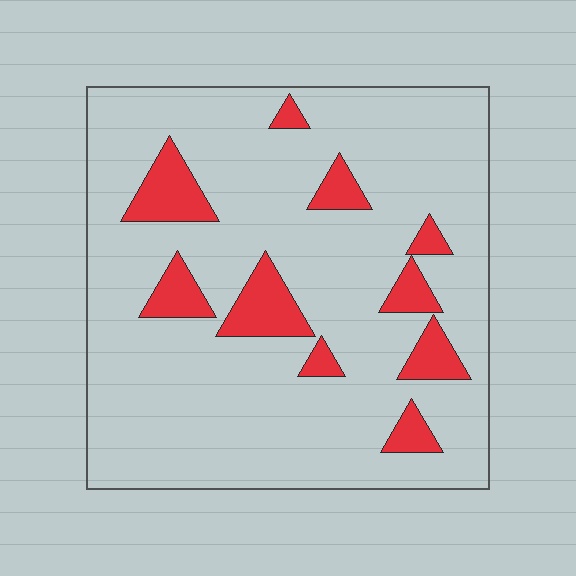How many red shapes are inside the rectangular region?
10.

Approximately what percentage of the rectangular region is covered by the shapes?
Approximately 15%.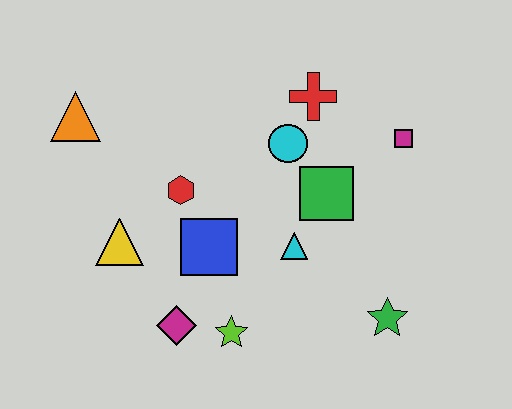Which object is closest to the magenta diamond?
The lime star is closest to the magenta diamond.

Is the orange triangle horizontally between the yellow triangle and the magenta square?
No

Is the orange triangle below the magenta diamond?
No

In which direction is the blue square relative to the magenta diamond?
The blue square is above the magenta diamond.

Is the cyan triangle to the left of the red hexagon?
No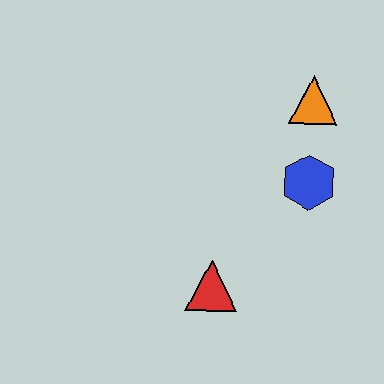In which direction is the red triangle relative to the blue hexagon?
The red triangle is below the blue hexagon.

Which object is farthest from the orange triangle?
The red triangle is farthest from the orange triangle.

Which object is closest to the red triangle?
The blue hexagon is closest to the red triangle.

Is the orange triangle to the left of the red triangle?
No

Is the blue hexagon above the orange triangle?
No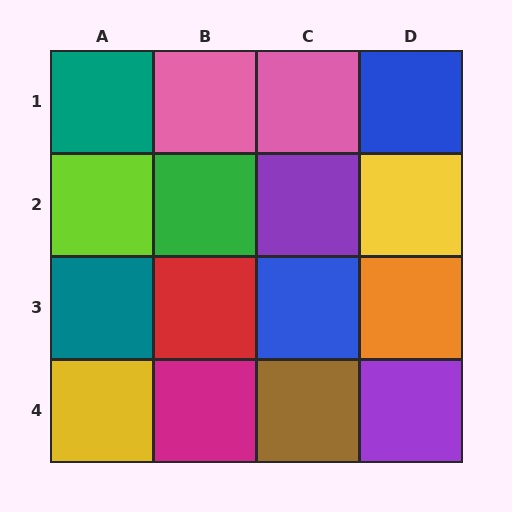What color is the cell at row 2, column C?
Purple.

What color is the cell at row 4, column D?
Purple.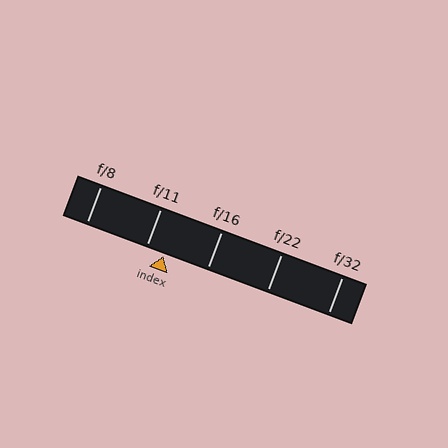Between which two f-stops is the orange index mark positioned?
The index mark is between f/11 and f/16.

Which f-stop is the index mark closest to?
The index mark is closest to f/11.